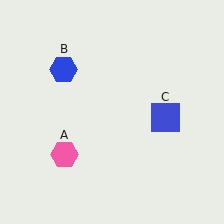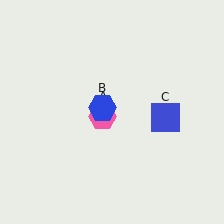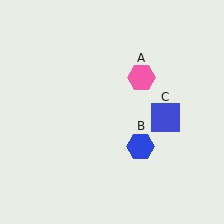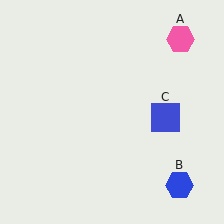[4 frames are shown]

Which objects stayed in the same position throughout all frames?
Blue square (object C) remained stationary.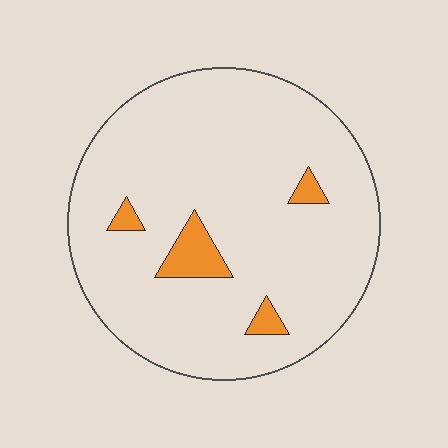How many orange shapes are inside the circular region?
4.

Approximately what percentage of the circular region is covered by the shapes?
Approximately 5%.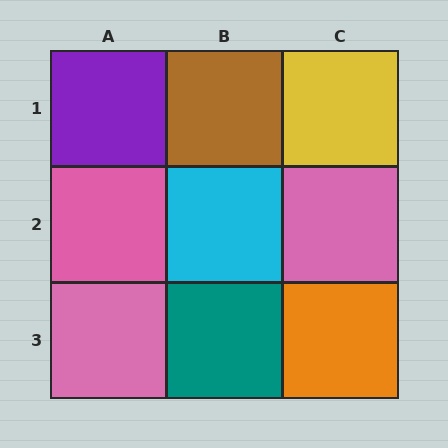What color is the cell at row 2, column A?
Pink.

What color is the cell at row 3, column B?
Teal.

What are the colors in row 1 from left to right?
Purple, brown, yellow.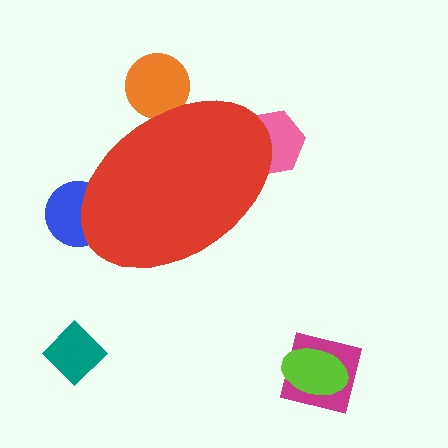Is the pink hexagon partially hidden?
Yes, the pink hexagon is partially hidden behind the red ellipse.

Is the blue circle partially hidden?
Yes, the blue circle is partially hidden behind the red ellipse.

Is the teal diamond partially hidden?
No, the teal diamond is fully visible.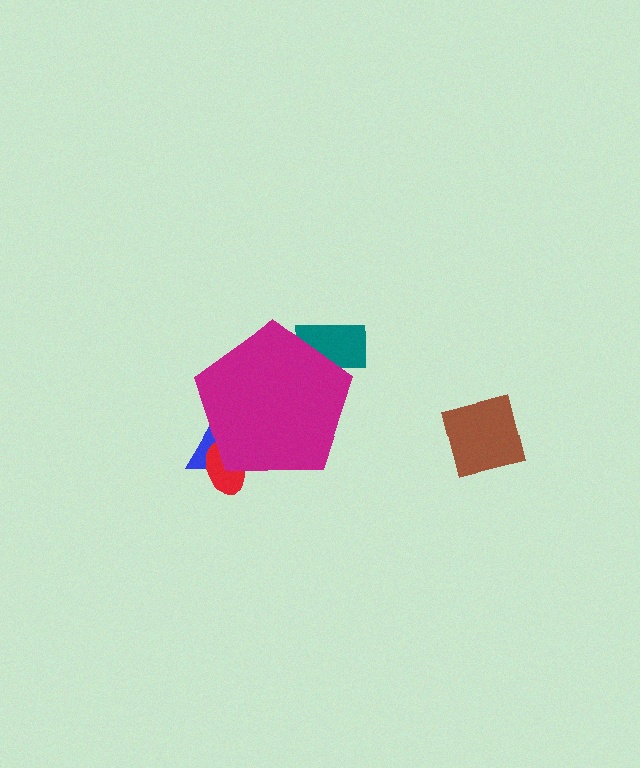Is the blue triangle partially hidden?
Yes, the blue triangle is partially hidden behind the magenta pentagon.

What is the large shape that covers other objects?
A magenta pentagon.